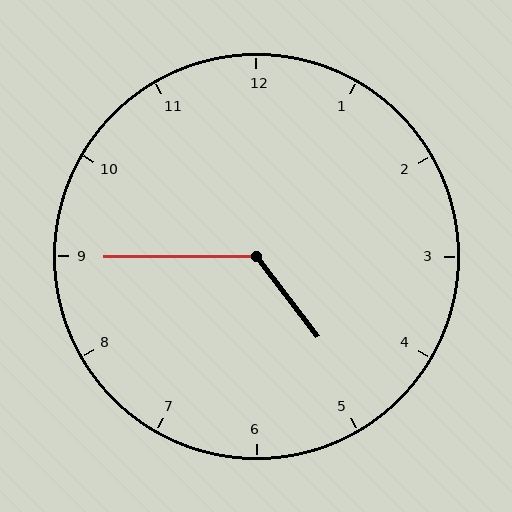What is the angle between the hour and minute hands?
Approximately 128 degrees.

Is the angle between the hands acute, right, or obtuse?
It is obtuse.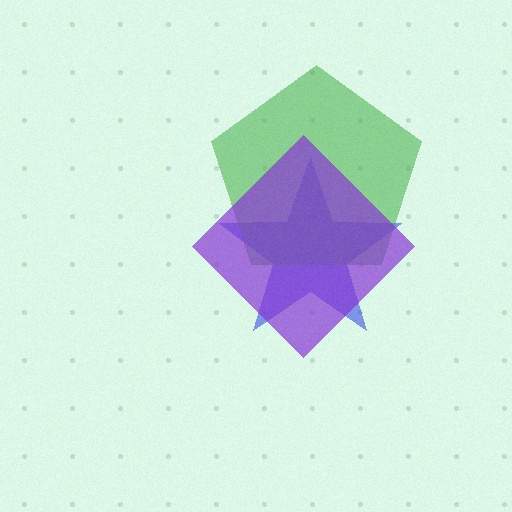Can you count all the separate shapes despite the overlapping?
Yes, there are 3 separate shapes.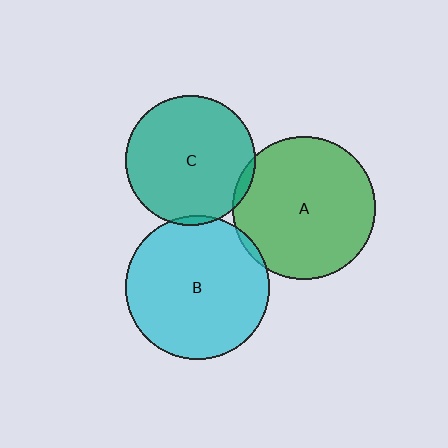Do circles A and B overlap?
Yes.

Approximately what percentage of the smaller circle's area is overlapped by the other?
Approximately 5%.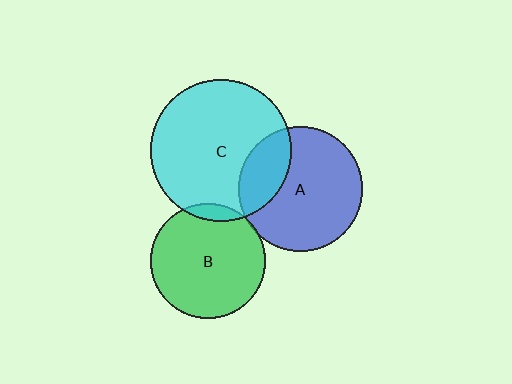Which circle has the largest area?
Circle C (cyan).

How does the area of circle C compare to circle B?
Approximately 1.5 times.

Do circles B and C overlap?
Yes.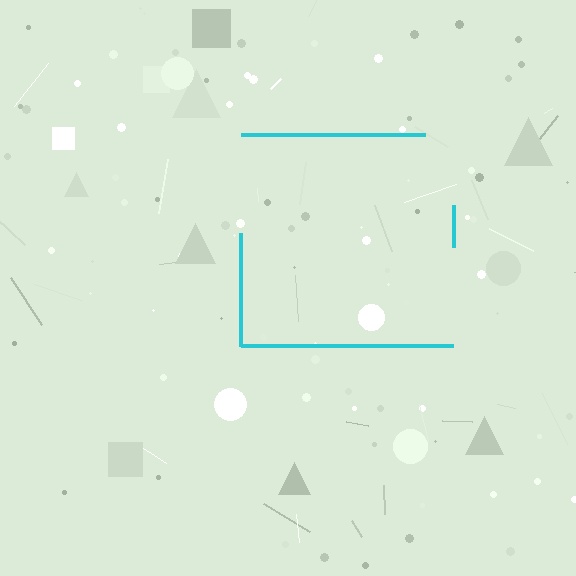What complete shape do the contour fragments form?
The contour fragments form a square.